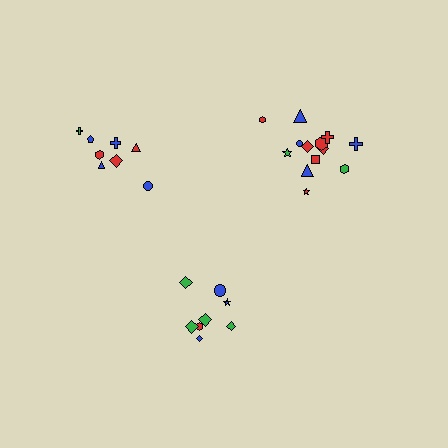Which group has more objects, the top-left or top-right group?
The top-right group.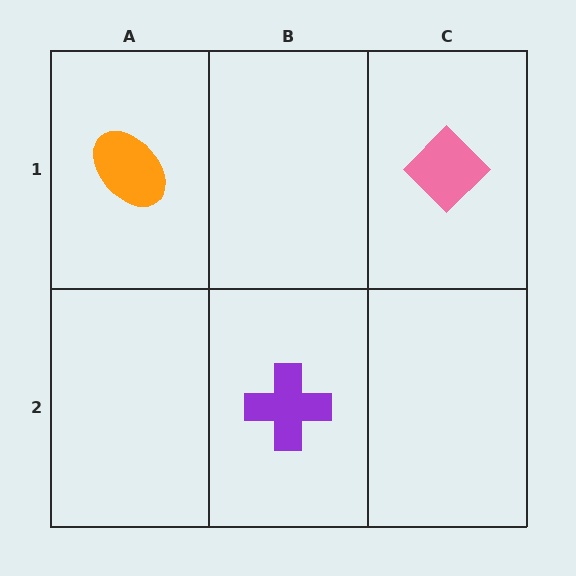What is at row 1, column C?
A pink diamond.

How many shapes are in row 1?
2 shapes.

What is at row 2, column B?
A purple cross.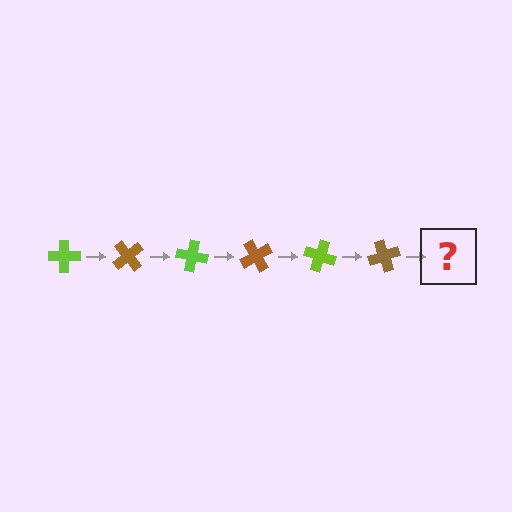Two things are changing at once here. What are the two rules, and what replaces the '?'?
The two rules are that it rotates 50 degrees each step and the color cycles through lime and brown. The '?' should be a lime cross, rotated 300 degrees from the start.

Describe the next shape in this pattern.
It should be a lime cross, rotated 300 degrees from the start.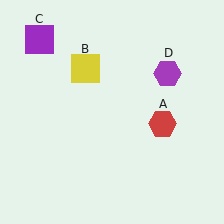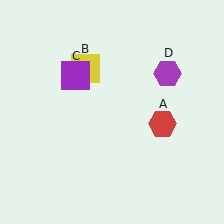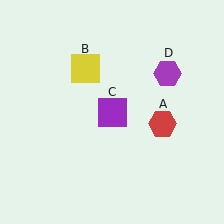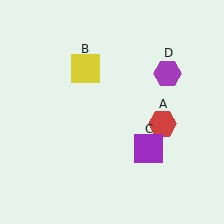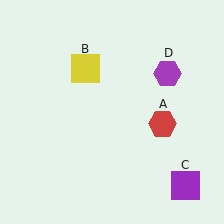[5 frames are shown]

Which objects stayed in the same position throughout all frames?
Red hexagon (object A) and yellow square (object B) and purple hexagon (object D) remained stationary.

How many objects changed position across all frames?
1 object changed position: purple square (object C).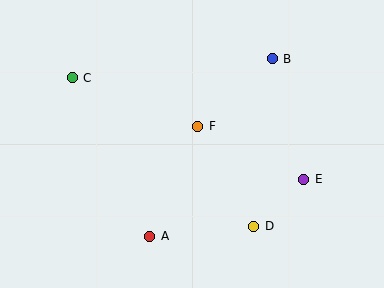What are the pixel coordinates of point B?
Point B is at (272, 59).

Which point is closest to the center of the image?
Point F at (198, 126) is closest to the center.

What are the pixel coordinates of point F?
Point F is at (198, 126).